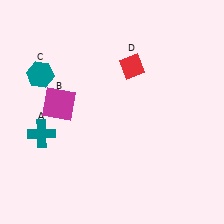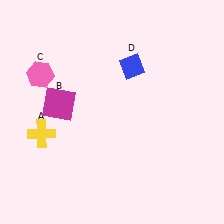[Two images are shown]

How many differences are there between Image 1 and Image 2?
There are 3 differences between the two images.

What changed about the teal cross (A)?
In Image 1, A is teal. In Image 2, it changed to yellow.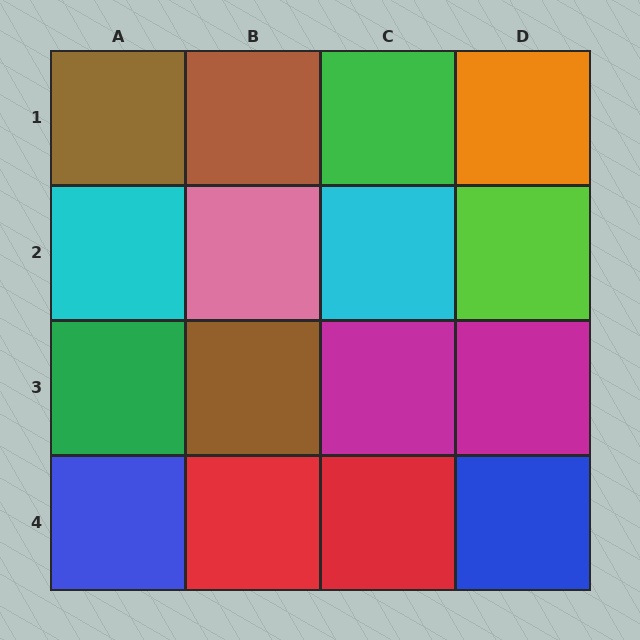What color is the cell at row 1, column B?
Brown.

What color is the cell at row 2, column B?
Pink.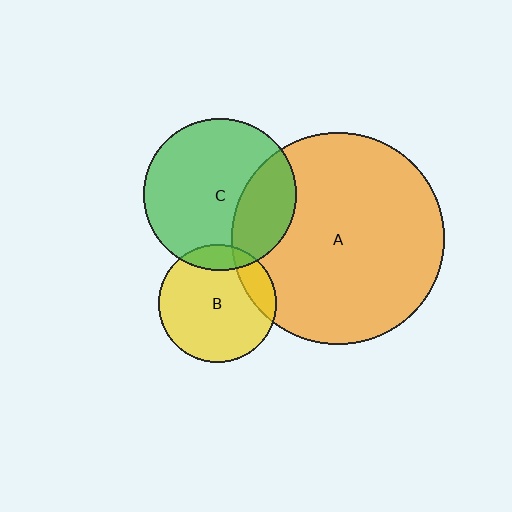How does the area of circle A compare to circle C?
Approximately 1.9 times.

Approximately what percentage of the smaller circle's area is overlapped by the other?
Approximately 15%.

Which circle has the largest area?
Circle A (orange).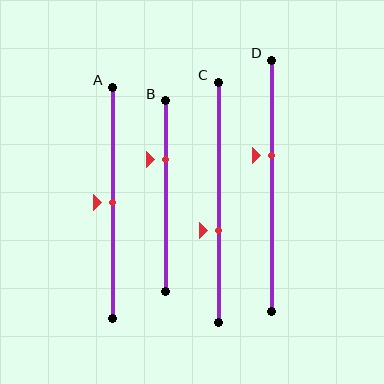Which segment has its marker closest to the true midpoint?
Segment A has its marker closest to the true midpoint.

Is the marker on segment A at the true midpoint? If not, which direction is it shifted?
Yes, the marker on segment A is at the true midpoint.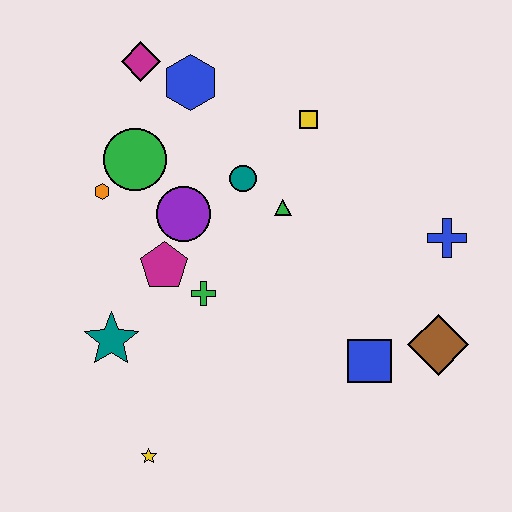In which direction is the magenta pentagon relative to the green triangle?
The magenta pentagon is to the left of the green triangle.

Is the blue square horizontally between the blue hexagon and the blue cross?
Yes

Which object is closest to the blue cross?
The brown diamond is closest to the blue cross.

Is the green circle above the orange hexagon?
Yes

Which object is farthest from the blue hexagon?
The yellow star is farthest from the blue hexagon.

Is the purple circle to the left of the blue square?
Yes